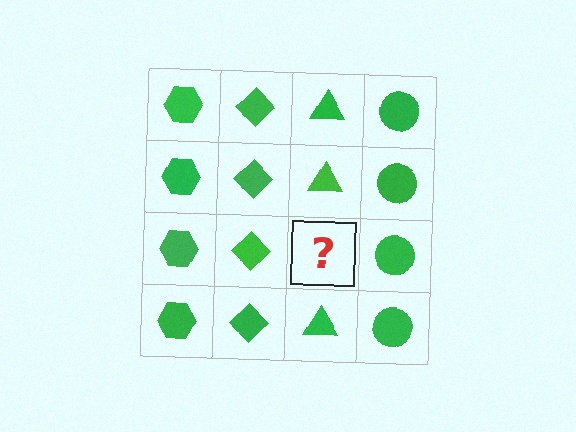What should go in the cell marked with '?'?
The missing cell should contain a green triangle.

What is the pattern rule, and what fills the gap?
The rule is that each column has a consistent shape. The gap should be filled with a green triangle.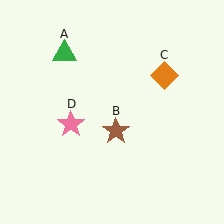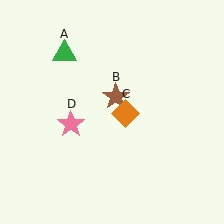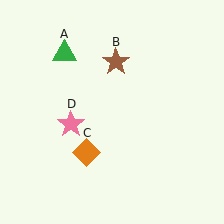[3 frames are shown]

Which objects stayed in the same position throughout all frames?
Green triangle (object A) and pink star (object D) remained stationary.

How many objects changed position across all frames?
2 objects changed position: brown star (object B), orange diamond (object C).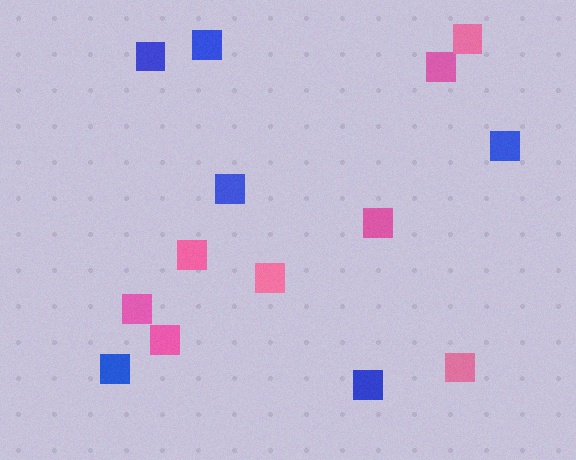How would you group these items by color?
There are 2 groups: one group of pink squares (8) and one group of blue squares (6).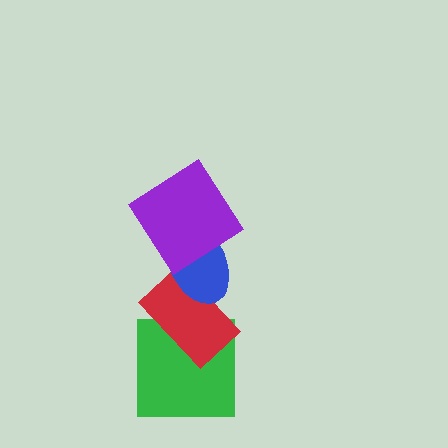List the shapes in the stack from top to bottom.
From top to bottom: the purple diamond, the blue ellipse, the red rectangle, the green square.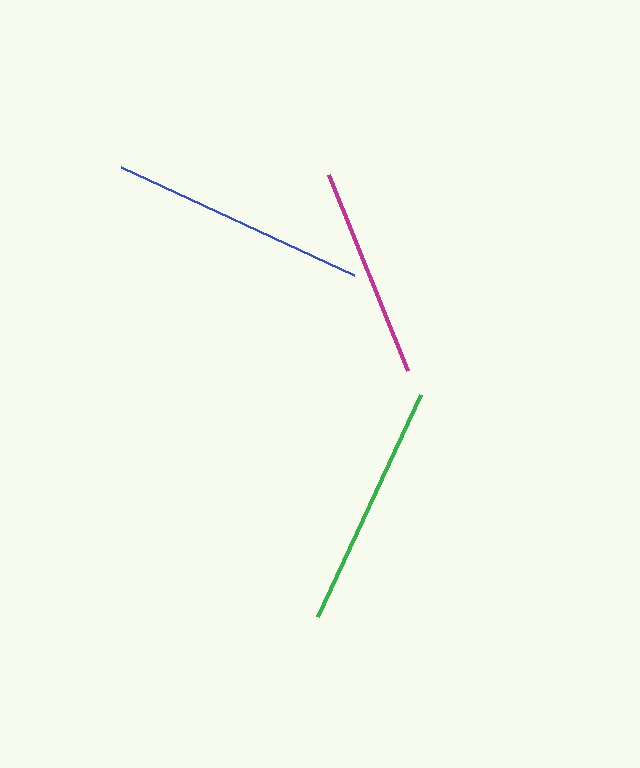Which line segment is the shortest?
The magenta line is the shortest at approximately 211 pixels.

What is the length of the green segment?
The green segment is approximately 245 pixels long.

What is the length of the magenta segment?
The magenta segment is approximately 211 pixels long.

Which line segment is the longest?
The blue line is the longest at approximately 257 pixels.